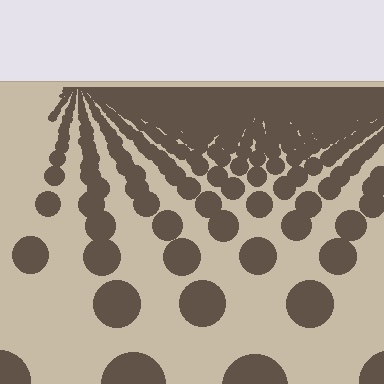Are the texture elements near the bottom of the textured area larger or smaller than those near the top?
Larger. Near the bottom, elements are closer to the viewer and appear at a bigger on-screen size.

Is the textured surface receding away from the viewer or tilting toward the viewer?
The surface is receding away from the viewer. Texture elements get smaller and denser toward the top.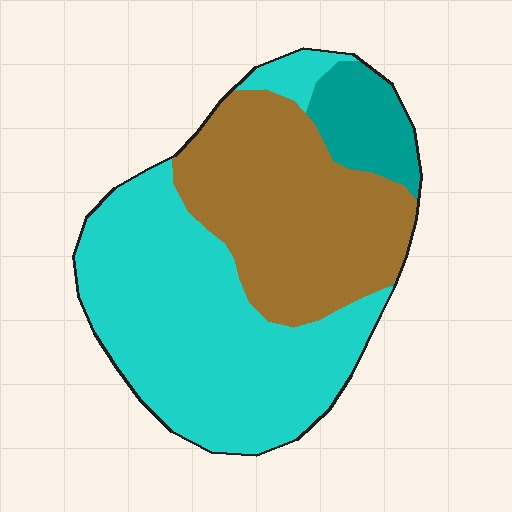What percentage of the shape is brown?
Brown covers around 35% of the shape.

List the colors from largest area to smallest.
From largest to smallest: cyan, brown, teal.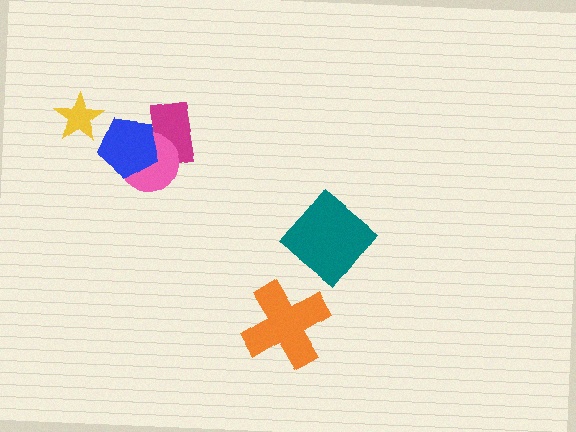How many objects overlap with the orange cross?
0 objects overlap with the orange cross.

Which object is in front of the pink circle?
The blue pentagon is in front of the pink circle.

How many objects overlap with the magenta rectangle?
2 objects overlap with the magenta rectangle.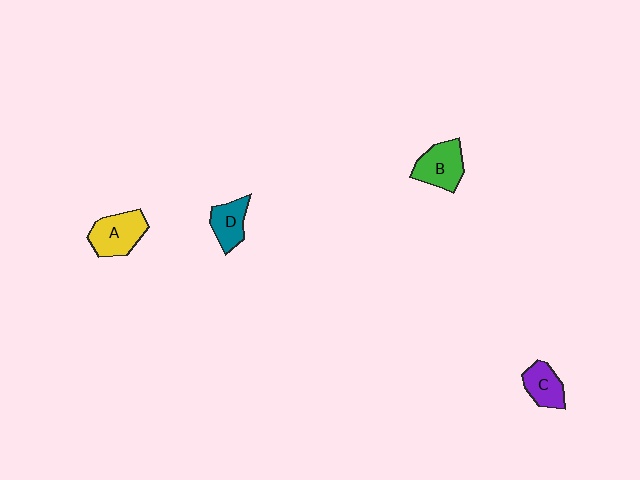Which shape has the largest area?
Shape A (yellow).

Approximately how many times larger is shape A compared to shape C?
Approximately 1.4 times.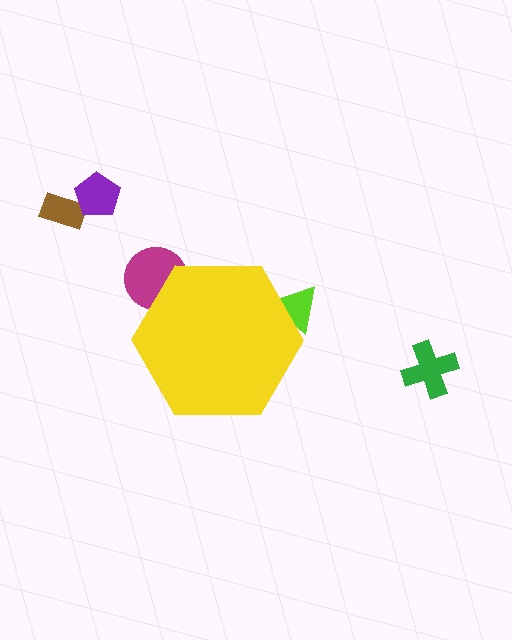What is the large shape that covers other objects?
A yellow hexagon.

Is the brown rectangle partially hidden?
No, the brown rectangle is fully visible.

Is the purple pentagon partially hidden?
No, the purple pentagon is fully visible.